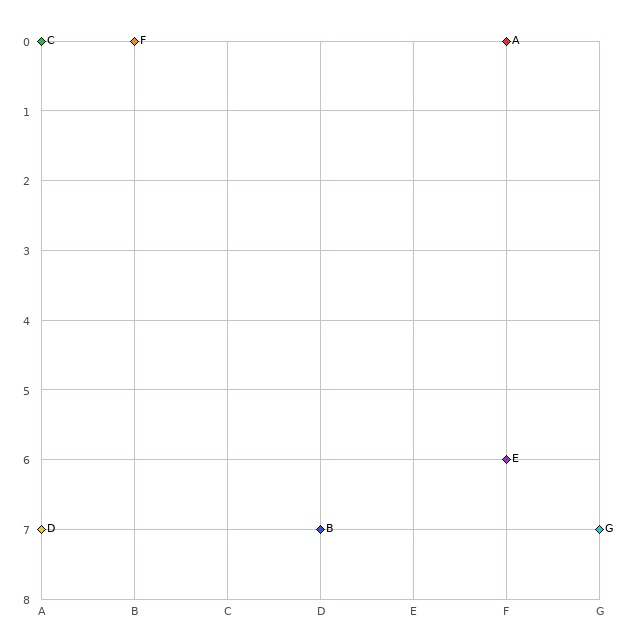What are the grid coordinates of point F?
Point F is at grid coordinates (B, 0).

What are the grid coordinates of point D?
Point D is at grid coordinates (A, 7).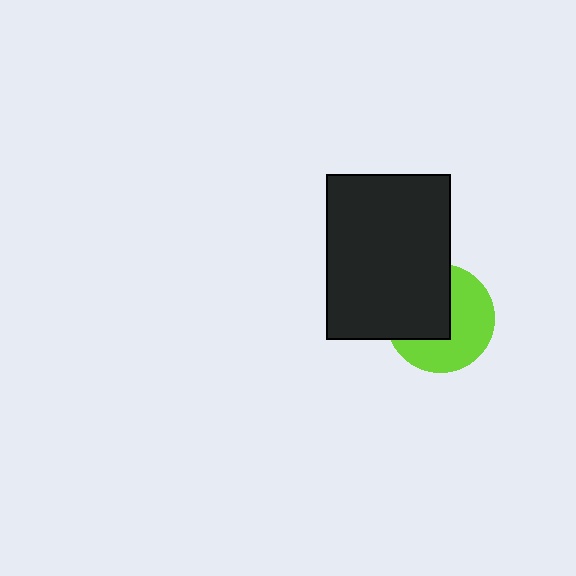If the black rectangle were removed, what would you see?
You would see the complete lime circle.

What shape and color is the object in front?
The object in front is a black rectangle.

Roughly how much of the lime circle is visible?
About half of it is visible (roughly 54%).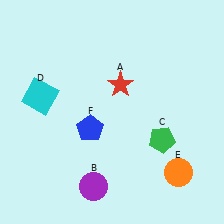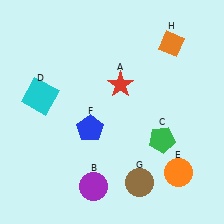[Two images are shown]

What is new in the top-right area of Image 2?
An orange diamond (H) was added in the top-right area of Image 2.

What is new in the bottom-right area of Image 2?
A brown circle (G) was added in the bottom-right area of Image 2.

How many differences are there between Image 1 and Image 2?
There are 2 differences between the two images.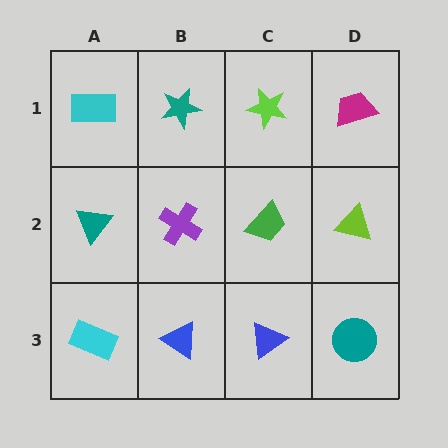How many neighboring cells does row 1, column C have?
3.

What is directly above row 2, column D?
A magenta trapezoid.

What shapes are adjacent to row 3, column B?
A purple cross (row 2, column B), a cyan rectangle (row 3, column A), a blue triangle (row 3, column C).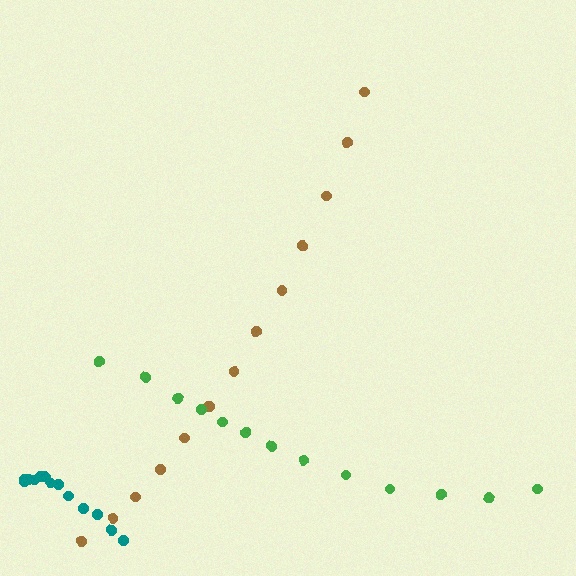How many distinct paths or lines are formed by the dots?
There are 3 distinct paths.